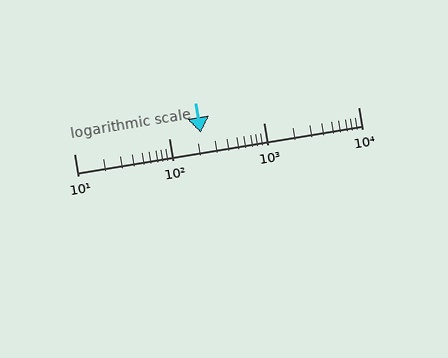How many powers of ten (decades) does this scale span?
The scale spans 3 decades, from 10 to 10000.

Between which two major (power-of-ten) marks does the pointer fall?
The pointer is between 100 and 1000.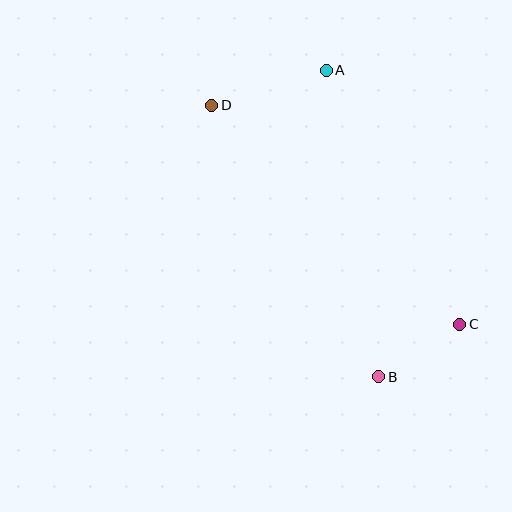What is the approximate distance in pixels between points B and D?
The distance between B and D is approximately 319 pixels.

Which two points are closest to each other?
Points B and C are closest to each other.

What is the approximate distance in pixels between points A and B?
The distance between A and B is approximately 311 pixels.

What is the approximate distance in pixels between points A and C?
The distance between A and C is approximately 287 pixels.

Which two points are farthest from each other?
Points C and D are farthest from each other.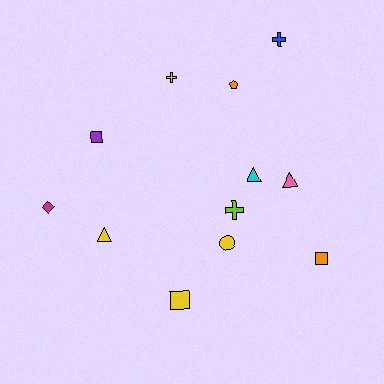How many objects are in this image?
There are 12 objects.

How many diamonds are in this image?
There is 1 diamond.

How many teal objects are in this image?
There are no teal objects.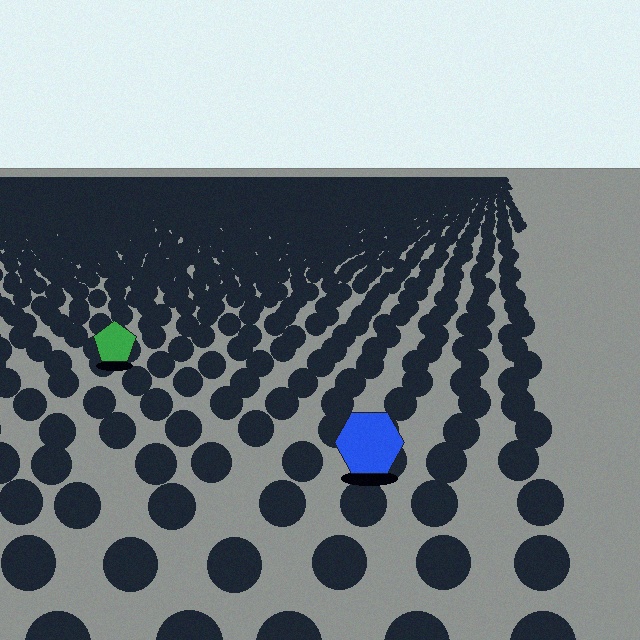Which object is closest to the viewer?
The blue hexagon is closest. The texture marks near it are larger and more spread out.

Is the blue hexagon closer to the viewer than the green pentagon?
Yes. The blue hexagon is closer — you can tell from the texture gradient: the ground texture is coarser near it.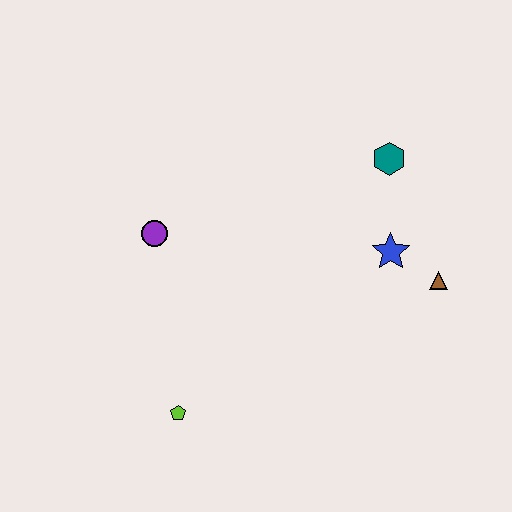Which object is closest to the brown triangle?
The blue star is closest to the brown triangle.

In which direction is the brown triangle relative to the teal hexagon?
The brown triangle is below the teal hexagon.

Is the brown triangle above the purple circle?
No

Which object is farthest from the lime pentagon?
The teal hexagon is farthest from the lime pentagon.